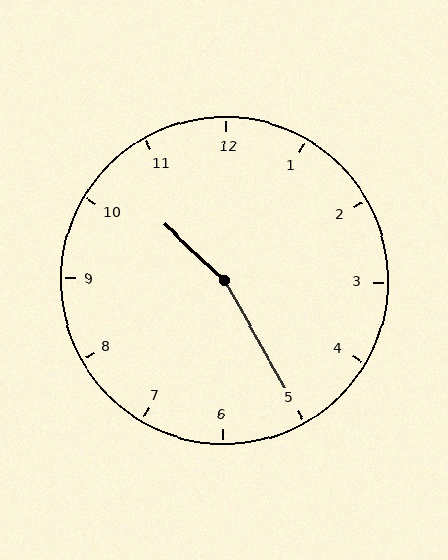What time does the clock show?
10:25.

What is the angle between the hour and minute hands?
Approximately 162 degrees.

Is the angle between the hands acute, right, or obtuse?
It is obtuse.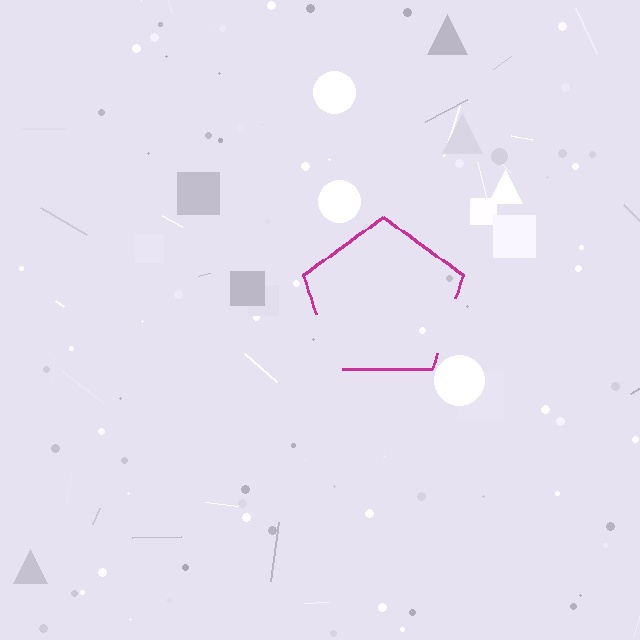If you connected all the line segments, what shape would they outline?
They would outline a pentagon.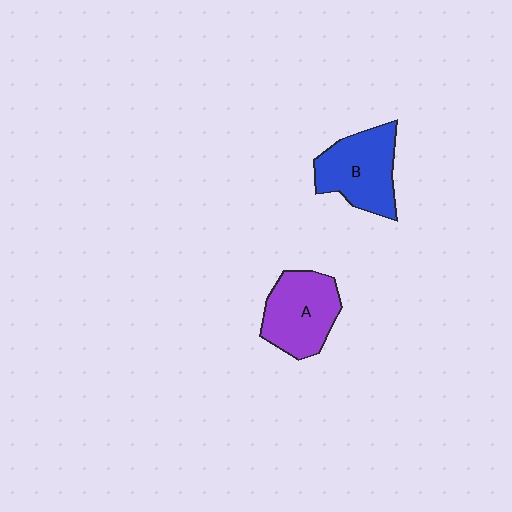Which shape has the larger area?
Shape B (blue).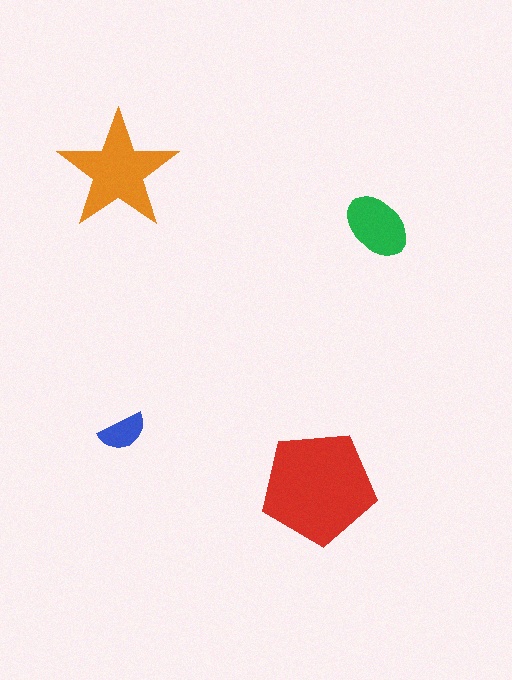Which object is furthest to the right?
The green ellipse is rightmost.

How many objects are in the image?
There are 4 objects in the image.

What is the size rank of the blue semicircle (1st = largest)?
4th.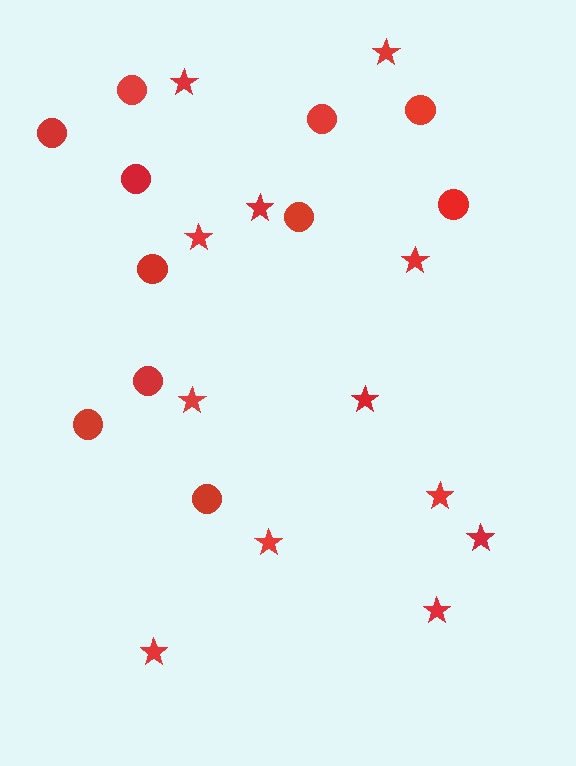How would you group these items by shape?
There are 2 groups: one group of circles (11) and one group of stars (12).